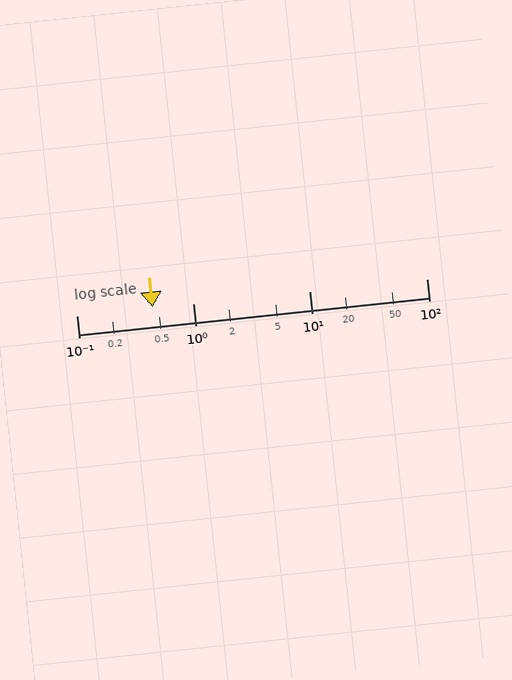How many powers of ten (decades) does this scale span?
The scale spans 3 decades, from 0.1 to 100.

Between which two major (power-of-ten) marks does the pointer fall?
The pointer is between 0.1 and 1.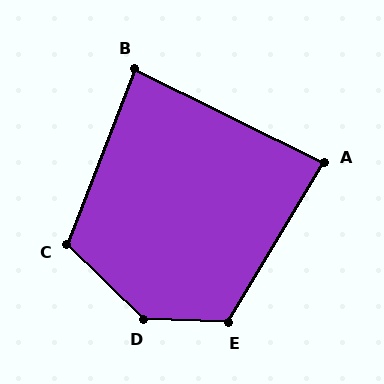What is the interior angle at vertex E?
Approximately 118 degrees (obtuse).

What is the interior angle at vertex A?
Approximately 85 degrees (approximately right).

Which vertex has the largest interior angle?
D, at approximately 138 degrees.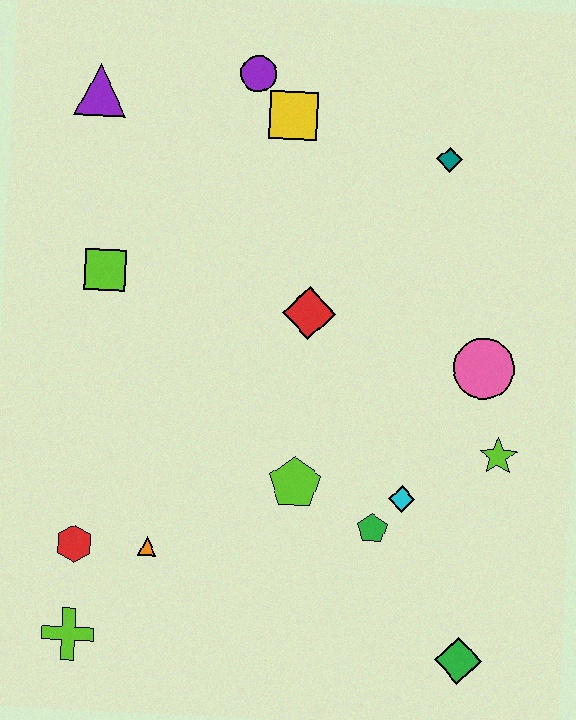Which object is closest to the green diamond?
The green pentagon is closest to the green diamond.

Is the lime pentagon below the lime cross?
No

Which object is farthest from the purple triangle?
The green diamond is farthest from the purple triangle.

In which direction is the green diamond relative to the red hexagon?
The green diamond is to the right of the red hexagon.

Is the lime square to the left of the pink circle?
Yes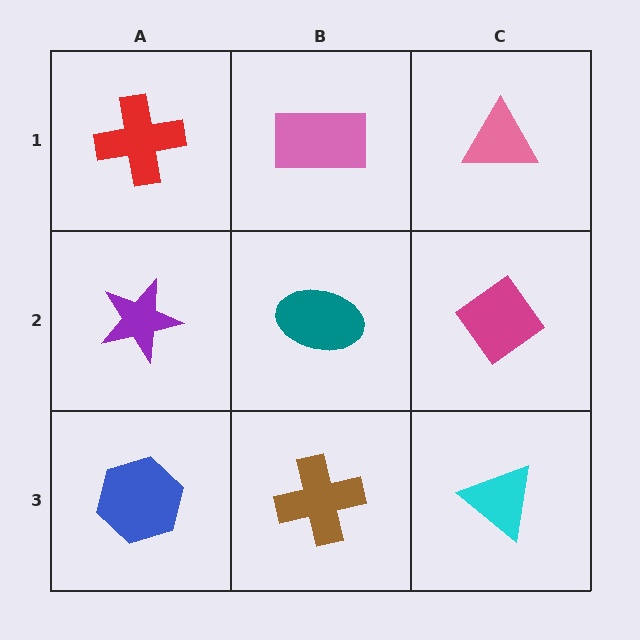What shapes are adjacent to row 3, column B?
A teal ellipse (row 2, column B), a blue hexagon (row 3, column A), a cyan triangle (row 3, column C).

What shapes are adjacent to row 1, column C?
A magenta diamond (row 2, column C), a pink rectangle (row 1, column B).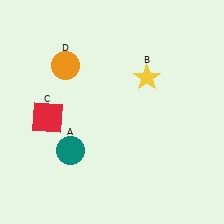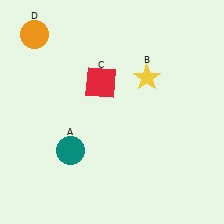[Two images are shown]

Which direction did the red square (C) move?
The red square (C) moved right.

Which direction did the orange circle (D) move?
The orange circle (D) moved up.